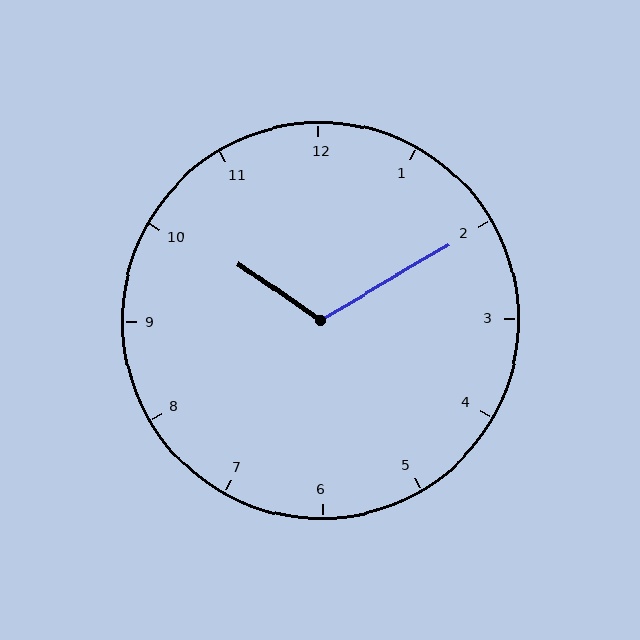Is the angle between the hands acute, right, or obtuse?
It is obtuse.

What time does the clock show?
10:10.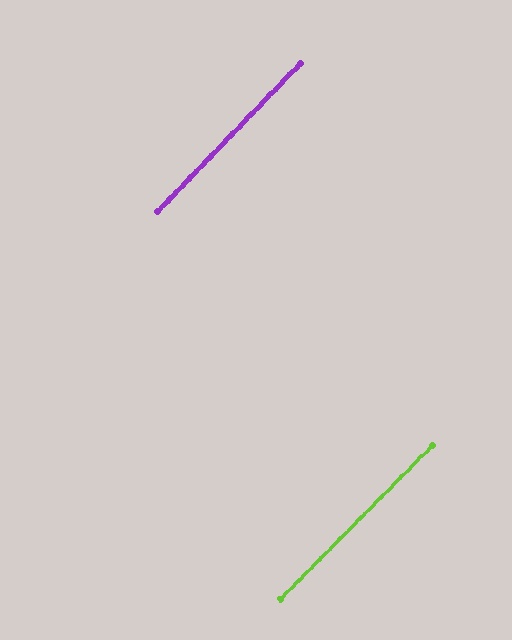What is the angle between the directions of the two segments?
Approximately 1 degree.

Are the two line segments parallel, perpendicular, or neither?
Parallel — their directions differ by only 0.6°.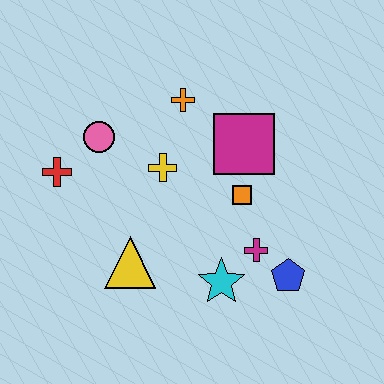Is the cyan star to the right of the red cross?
Yes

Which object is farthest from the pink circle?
The blue pentagon is farthest from the pink circle.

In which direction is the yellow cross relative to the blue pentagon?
The yellow cross is to the left of the blue pentagon.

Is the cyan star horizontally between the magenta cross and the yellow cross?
Yes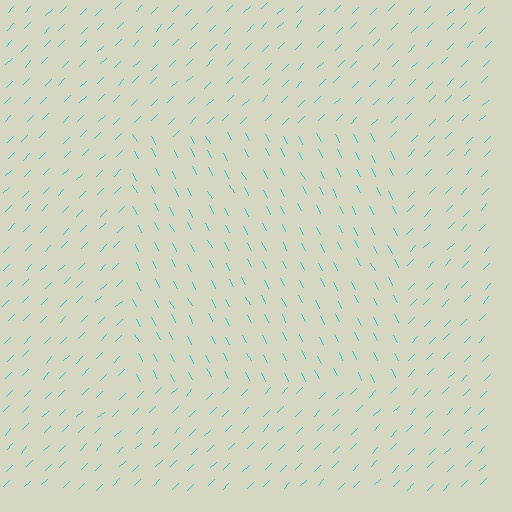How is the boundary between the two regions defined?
The boundary is defined purely by a change in line orientation (approximately 73 degrees difference). All lines are the same color and thickness.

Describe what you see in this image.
The image is filled with small cyan line segments. A rectangle region in the image has lines oriented differently from the surrounding lines, creating a visible texture boundary.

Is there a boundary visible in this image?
Yes, there is a texture boundary formed by a change in line orientation.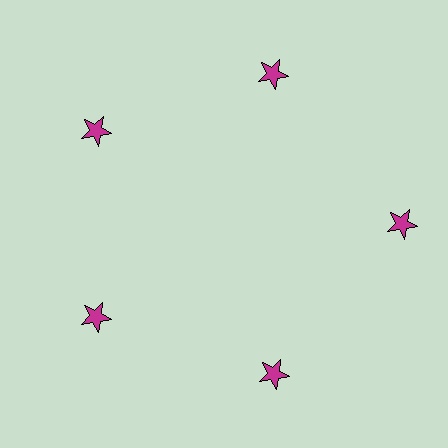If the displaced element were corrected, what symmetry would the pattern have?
It would have 5-fold rotational symmetry — the pattern would map onto itself every 72 degrees.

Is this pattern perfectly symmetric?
No. The 5 magenta stars are arranged in a ring, but one element near the 3 o'clock position is pushed outward from the center, breaking the 5-fold rotational symmetry.